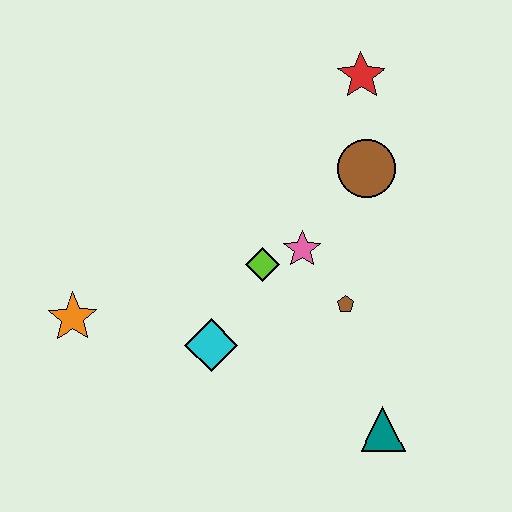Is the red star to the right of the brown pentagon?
Yes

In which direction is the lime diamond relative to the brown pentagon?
The lime diamond is to the left of the brown pentagon.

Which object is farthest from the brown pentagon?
The orange star is farthest from the brown pentagon.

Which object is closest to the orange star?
The cyan diamond is closest to the orange star.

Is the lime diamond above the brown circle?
No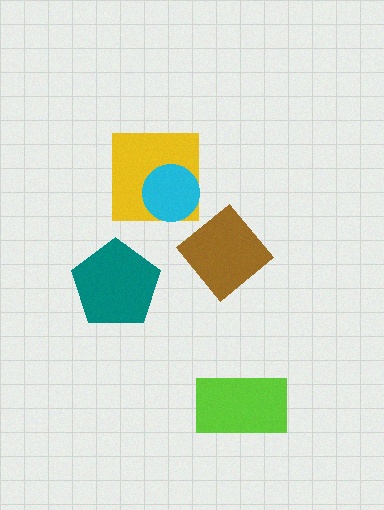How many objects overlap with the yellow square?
1 object overlaps with the yellow square.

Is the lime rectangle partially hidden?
No, no other shape covers it.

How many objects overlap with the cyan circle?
1 object overlaps with the cyan circle.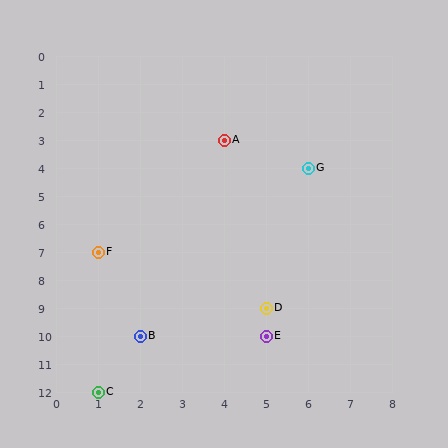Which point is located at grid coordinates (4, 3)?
Point A is at (4, 3).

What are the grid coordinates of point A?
Point A is at grid coordinates (4, 3).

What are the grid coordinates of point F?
Point F is at grid coordinates (1, 7).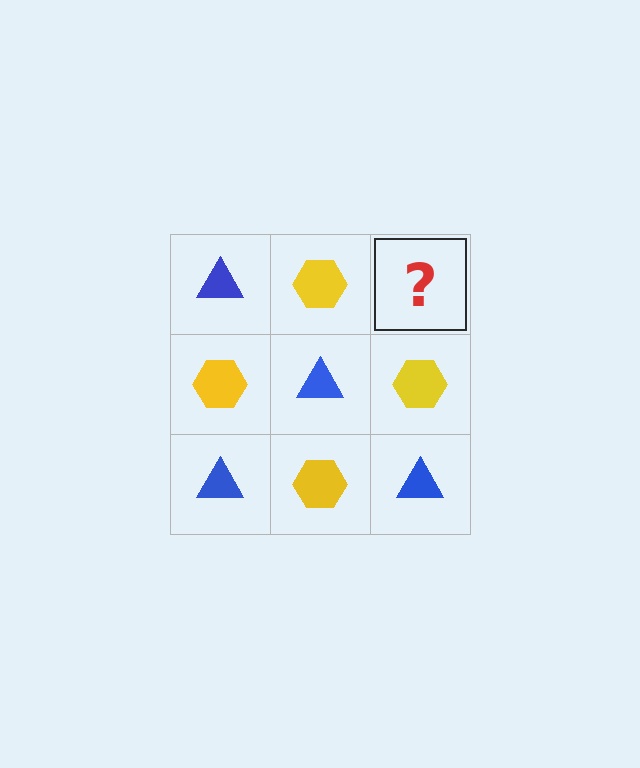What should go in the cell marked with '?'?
The missing cell should contain a blue triangle.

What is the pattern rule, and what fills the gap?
The rule is that it alternates blue triangle and yellow hexagon in a checkerboard pattern. The gap should be filled with a blue triangle.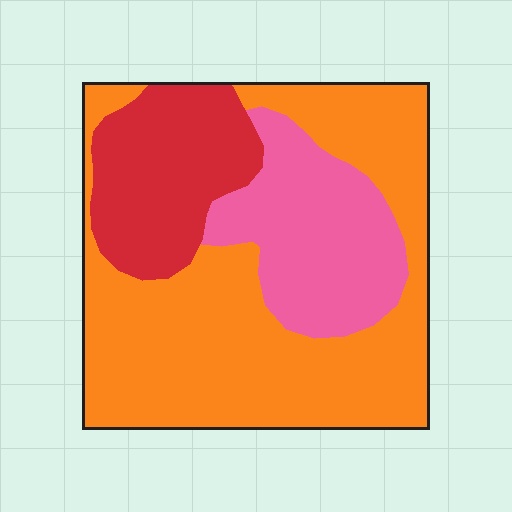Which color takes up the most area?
Orange, at roughly 55%.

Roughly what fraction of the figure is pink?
Pink takes up about one quarter (1/4) of the figure.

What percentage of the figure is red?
Red takes up about one fifth (1/5) of the figure.